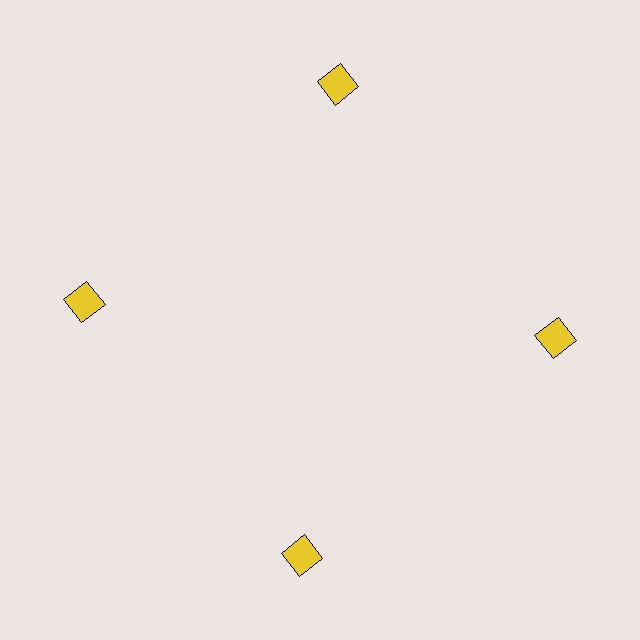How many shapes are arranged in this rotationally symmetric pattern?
There are 4 shapes, arranged in 4 groups of 1.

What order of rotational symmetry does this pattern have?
This pattern has 4-fold rotational symmetry.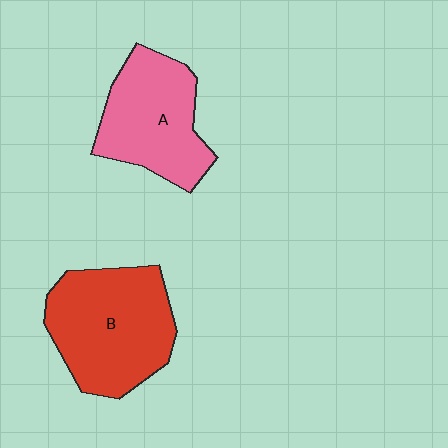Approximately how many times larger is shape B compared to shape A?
Approximately 1.2 times.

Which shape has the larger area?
Shape B (red).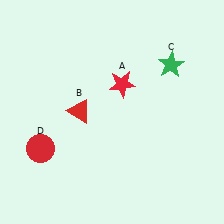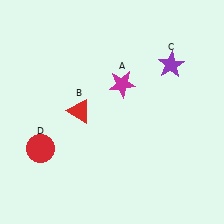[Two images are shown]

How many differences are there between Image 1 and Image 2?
There are 2 differences between the two images.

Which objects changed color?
A changed from red to magenta. C changed from green to purple.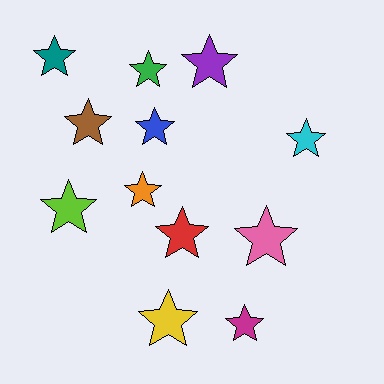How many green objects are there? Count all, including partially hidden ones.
There is 1 green object.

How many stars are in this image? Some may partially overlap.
There are 12 stars.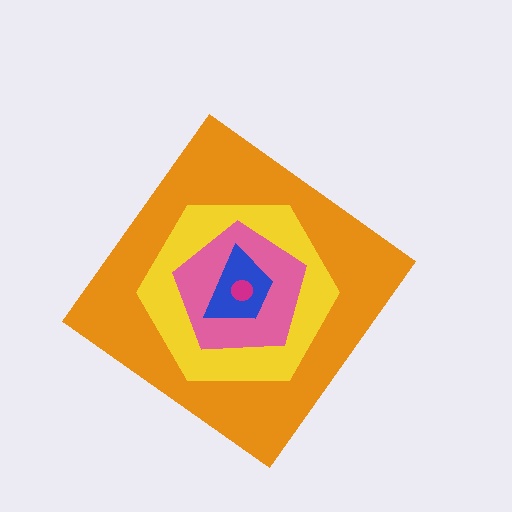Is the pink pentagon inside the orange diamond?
Yes.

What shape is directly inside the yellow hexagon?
The pink pentagon.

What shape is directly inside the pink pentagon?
The blue trapezoid.